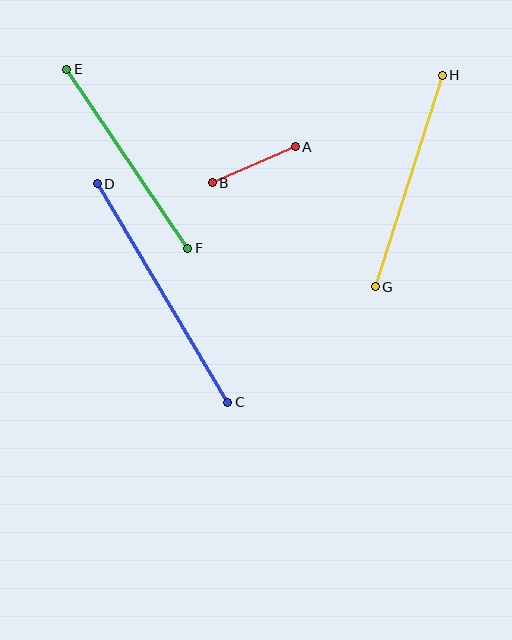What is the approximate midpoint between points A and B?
The midpoint is at approximately (254, 165) pixels.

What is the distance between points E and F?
The distance is approximately 216 pixels.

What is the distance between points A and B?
The distance is approximately 90 pixels.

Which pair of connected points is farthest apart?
Points C and D are farthest apart.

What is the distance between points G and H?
The distance is approximately 222 pixels.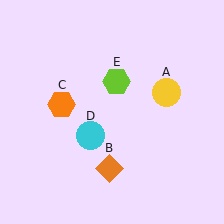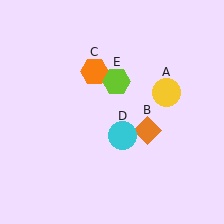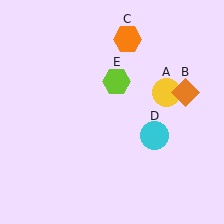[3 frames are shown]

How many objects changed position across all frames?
3 objects changed position: orange diamond (object B), orange hexagon (object C), cyan circle (object D).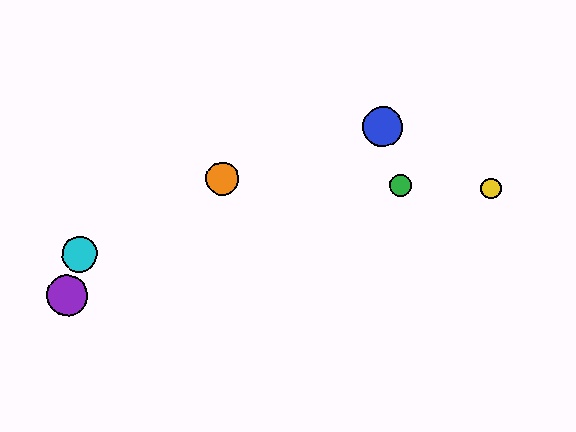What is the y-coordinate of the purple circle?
The purple circle is at y≈296.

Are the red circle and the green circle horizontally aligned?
Yes, both are at y≈179.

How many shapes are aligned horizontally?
4 shapes (the red circle, the green circle, the yellow circle, the orange circle) are aligned horizontally.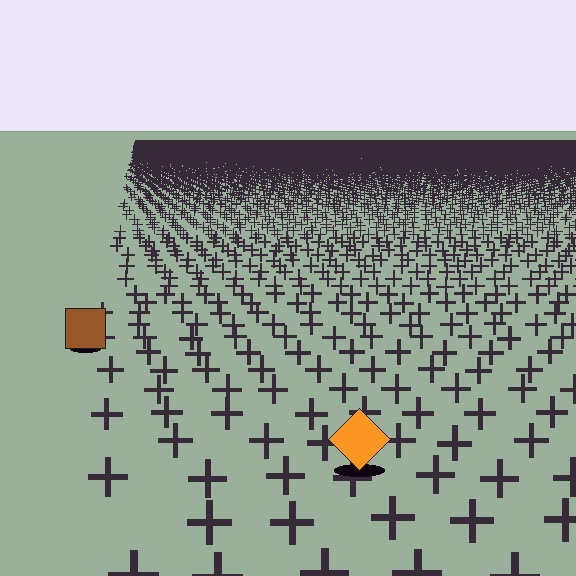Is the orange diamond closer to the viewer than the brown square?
Yes. The orange diamond is closer — you can tell from the texture gradient: the ground texture is coarser near it.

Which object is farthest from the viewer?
The brown square is farthest from the viewer. It appears smaller and the ground texture around it is denser.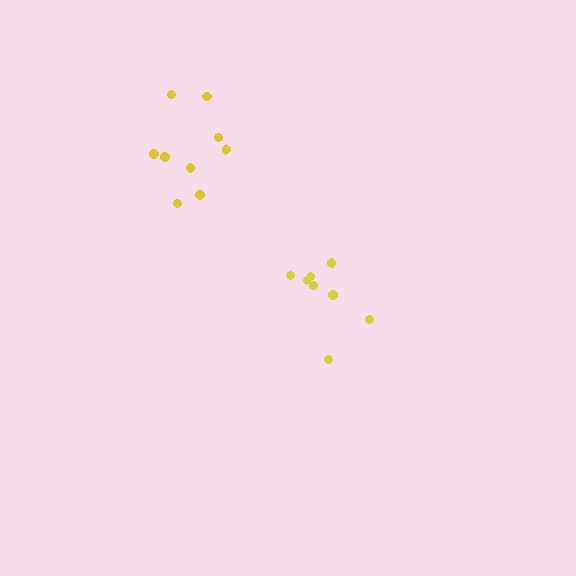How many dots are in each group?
Group 1: 8 dots, Group 2: 9 dots (17 total).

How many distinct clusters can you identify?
There are 2 distinct clusters.